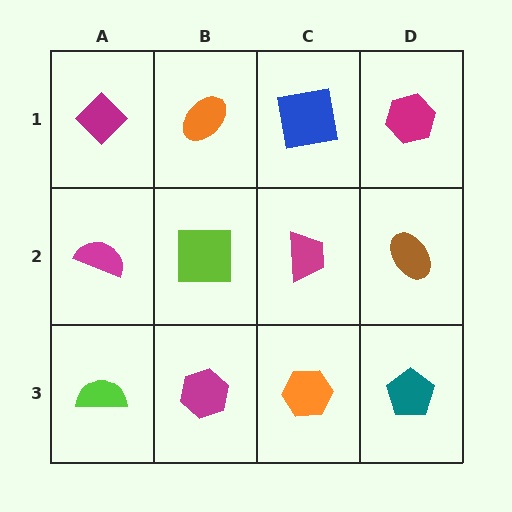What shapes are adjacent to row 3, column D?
A brown ellipse (row 2, column D), an orange hexagon (row 3, column C).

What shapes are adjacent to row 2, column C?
A blue square (row 1, column C), an orange hexagon (row 3, column C), a lime square (row 2, column B), a brown ellipse (row 2, column D).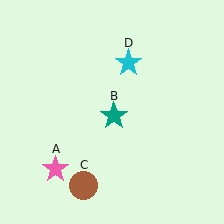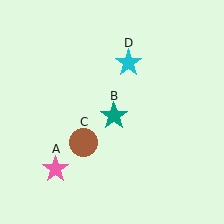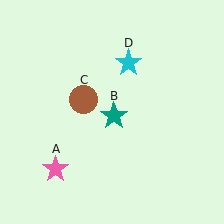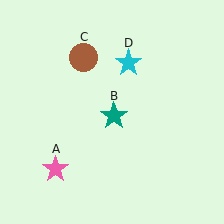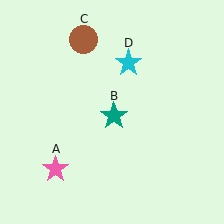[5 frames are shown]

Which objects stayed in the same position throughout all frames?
Pink star (object A) and teal star (object B) and cyan star (object D) remained stationary.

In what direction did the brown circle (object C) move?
The brown circle (object C) moved up.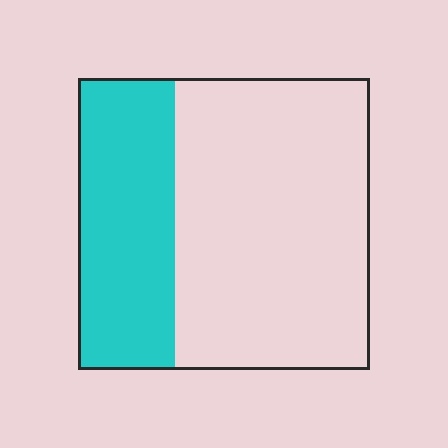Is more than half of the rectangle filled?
No.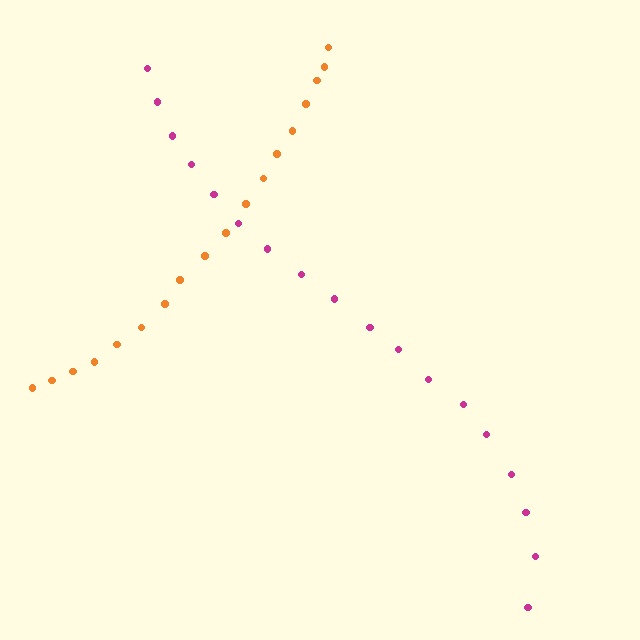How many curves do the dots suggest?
There are 2 distinct paths.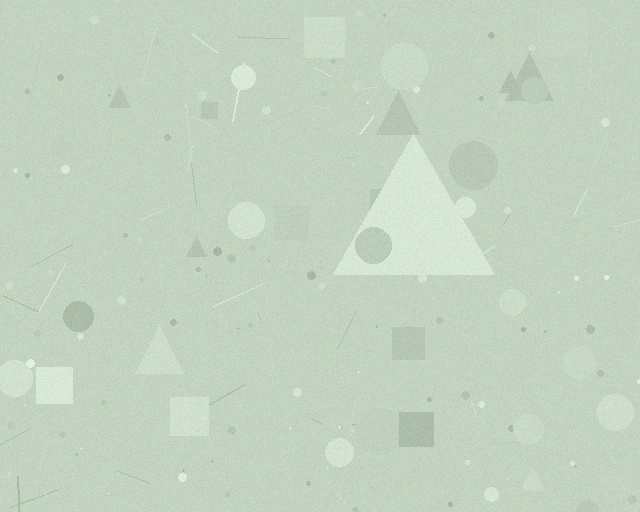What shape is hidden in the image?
A triangle is hidden in the image.